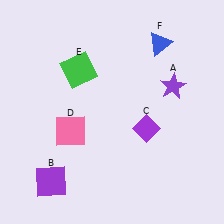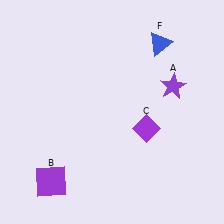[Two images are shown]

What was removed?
The pink square (D), the green square (E) were removed in Image 2.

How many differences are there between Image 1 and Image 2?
There are 2 differences between the two images.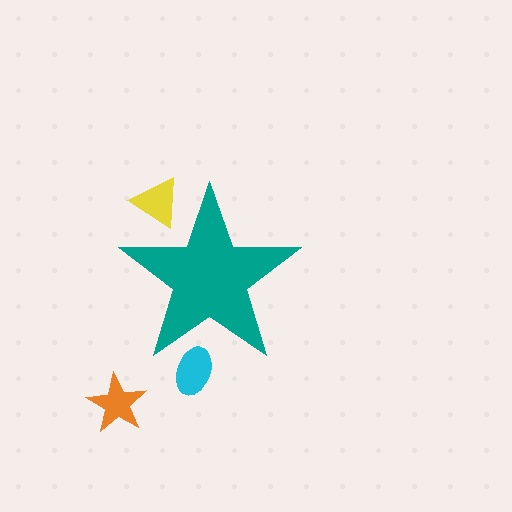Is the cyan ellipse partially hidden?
Yes, the cyan ellipse is partially hidden behind the teal star.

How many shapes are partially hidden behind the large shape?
2 shapes are partially hidden.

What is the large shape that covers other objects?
A teal star.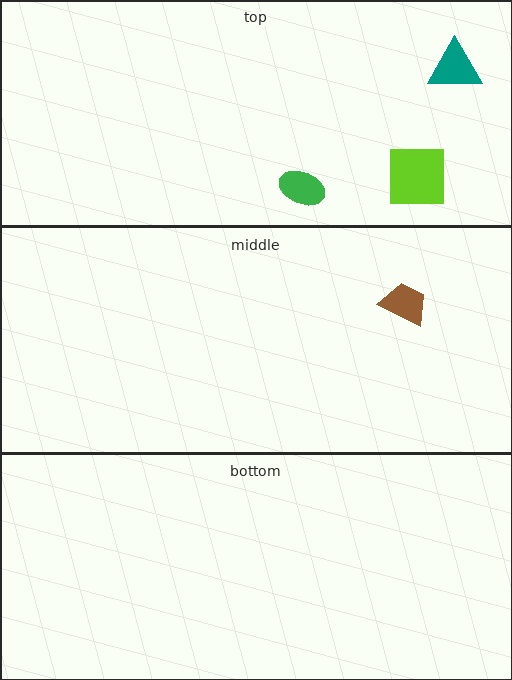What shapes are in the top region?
The teal triangle, the green ellipse, the lime square.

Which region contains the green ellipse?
The top region.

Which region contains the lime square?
The top region.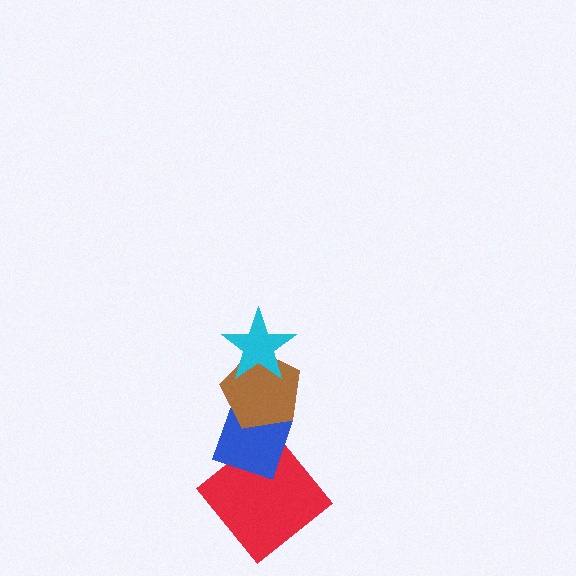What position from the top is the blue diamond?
The blue diamond is 3rd from the top.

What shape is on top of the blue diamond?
The brown pentagon is on top of the blue diamond.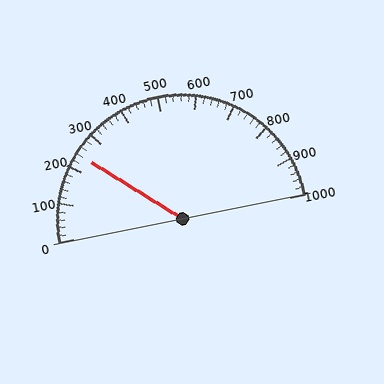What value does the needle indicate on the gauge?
The needle indicates approximately 240.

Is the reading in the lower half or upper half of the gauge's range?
The reading is in the lower half of the range (0 to 1000).